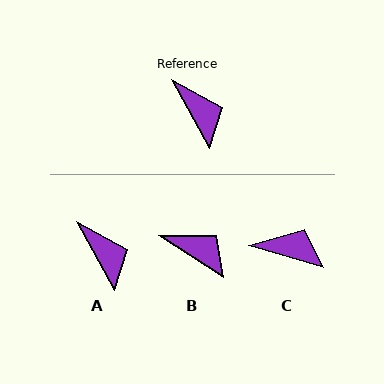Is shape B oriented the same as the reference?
No, it is off by about 28 degrees.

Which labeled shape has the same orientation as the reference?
A.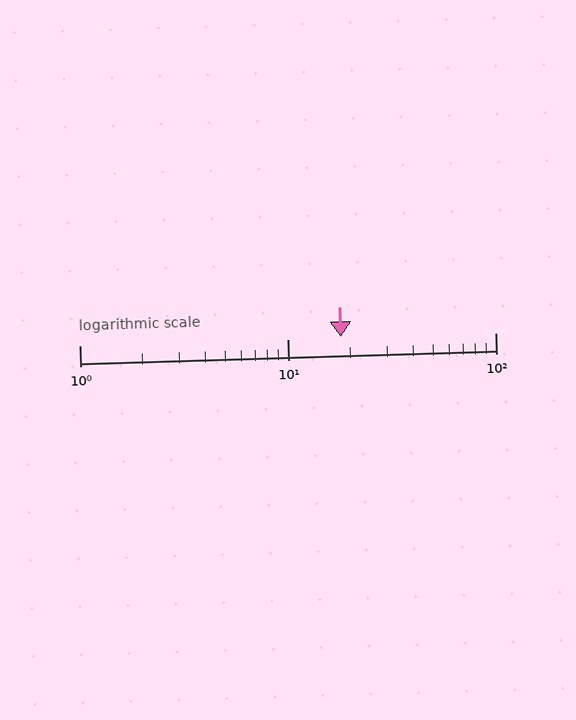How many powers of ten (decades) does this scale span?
The scale spans 2 decades, from 1 to 100.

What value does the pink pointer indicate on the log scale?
The pointer indicates approximately 18.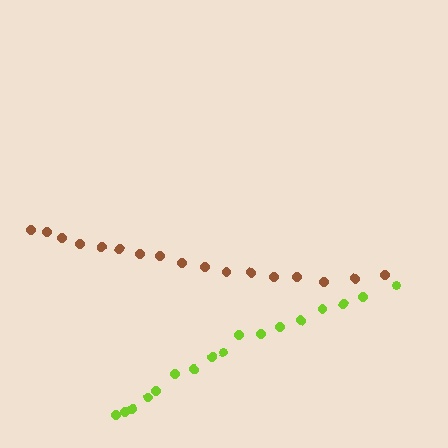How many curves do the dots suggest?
There are 2 distinct paths.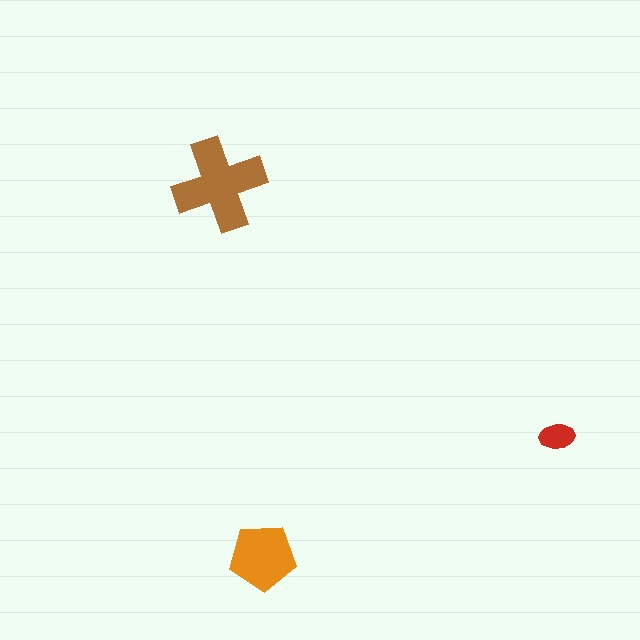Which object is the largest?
The brown cross.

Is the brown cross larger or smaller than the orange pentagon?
Larger.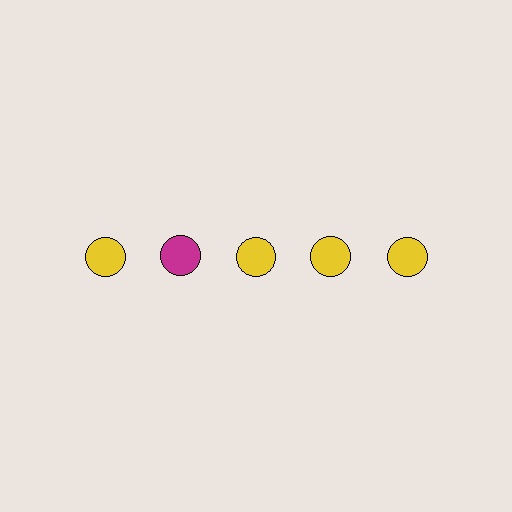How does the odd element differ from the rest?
It has a different color: magenta instead of yellow.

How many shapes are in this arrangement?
There are 5 shapes arranged in a grid pattern.